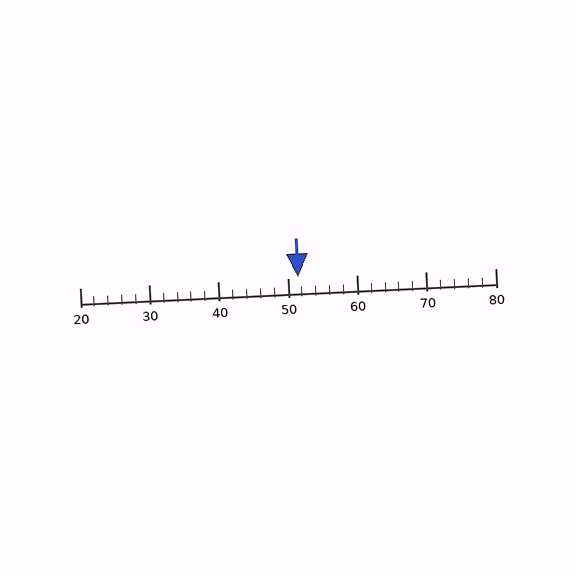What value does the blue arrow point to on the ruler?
The blue arrow points to approximately 52.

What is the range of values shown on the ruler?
The ruler shows values from 20 to 80.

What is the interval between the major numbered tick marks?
The major tick marks are spaced 10 units apart.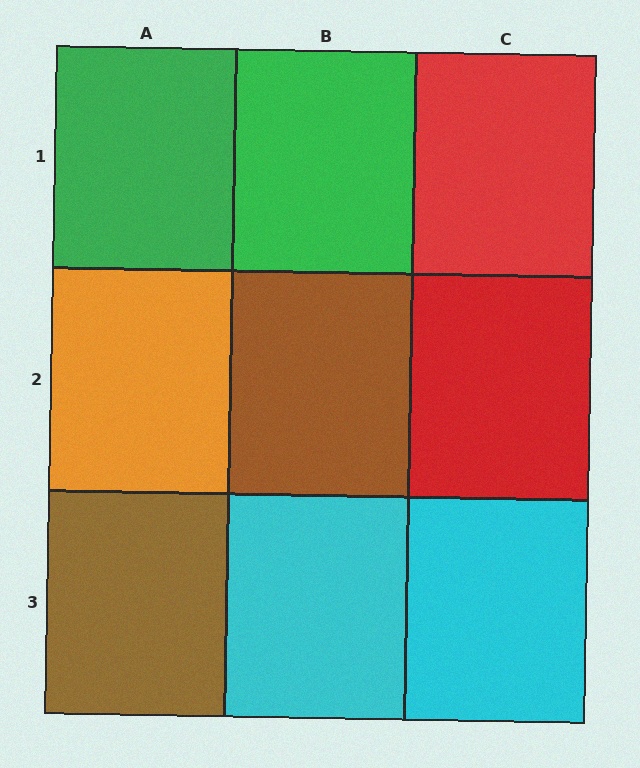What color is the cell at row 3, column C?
Cyan.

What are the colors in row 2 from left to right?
Orange, brown, red.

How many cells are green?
2 cells are green.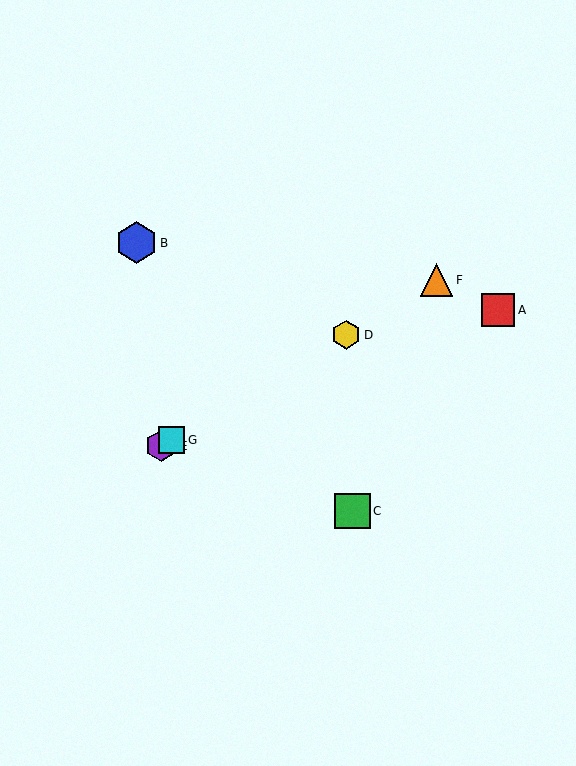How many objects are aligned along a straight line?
4 objects (D, E, F, G) are aligned along a straight line.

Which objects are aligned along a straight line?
Objects D, E, F, G are aligned along a straight line.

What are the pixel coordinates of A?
Object A is at (498, 310).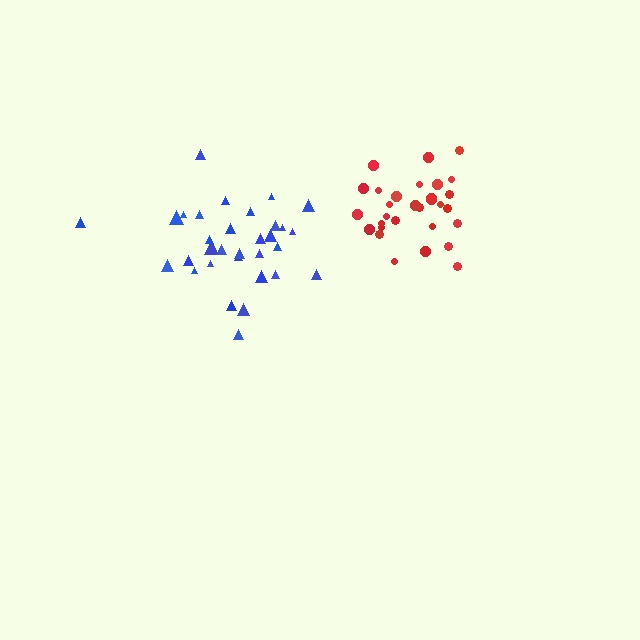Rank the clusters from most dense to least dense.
red, blue.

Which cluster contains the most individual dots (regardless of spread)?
Blue (32).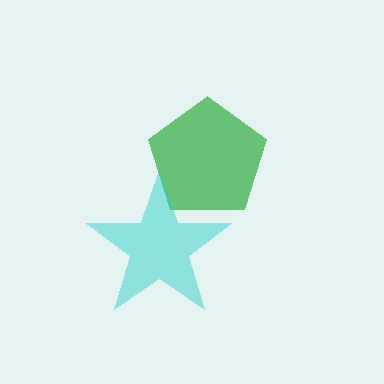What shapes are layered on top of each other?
The layered shapes are: a green pentagon, a cyan star.